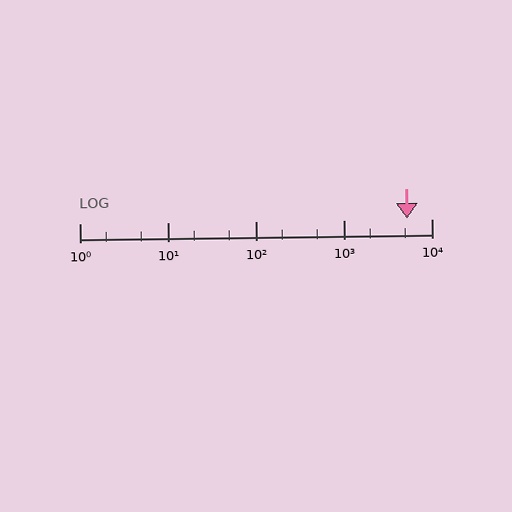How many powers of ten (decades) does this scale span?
The scale spans 4 decades, from 1 to 10000.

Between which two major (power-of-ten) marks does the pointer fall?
The pointer is between 1000 and 10000.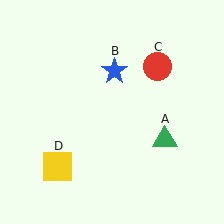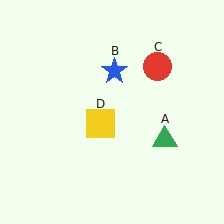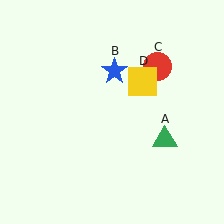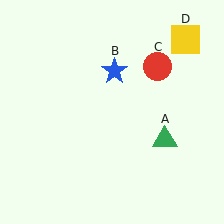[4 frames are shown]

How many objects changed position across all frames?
1 object changed position: yellow square (object D).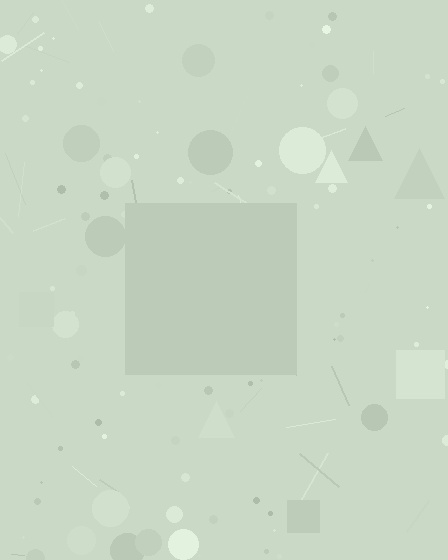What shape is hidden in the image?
A square is hidden in the image.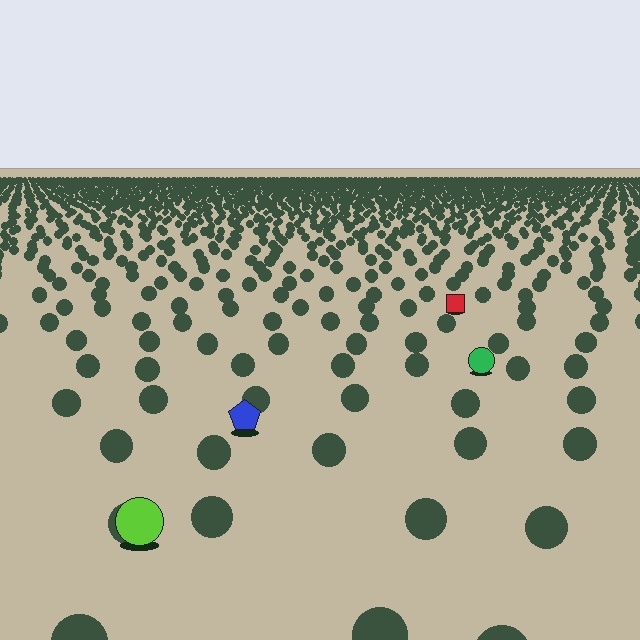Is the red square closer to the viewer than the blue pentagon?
No. The blue pentagon is closer — you can tell from the texture gradient: the ground texture is coarser near it.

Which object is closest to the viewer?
The lime circle is closest. The texture marks near it are larger and more spread out.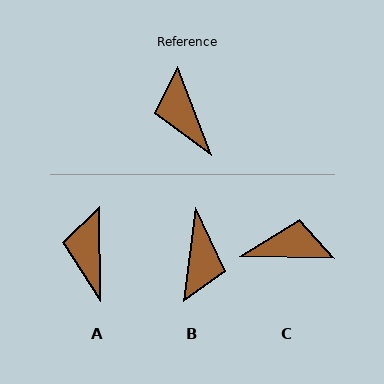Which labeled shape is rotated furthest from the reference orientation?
B, about 152 degrees away.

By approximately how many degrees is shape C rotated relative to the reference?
Approximately 112 degrees clockwise.